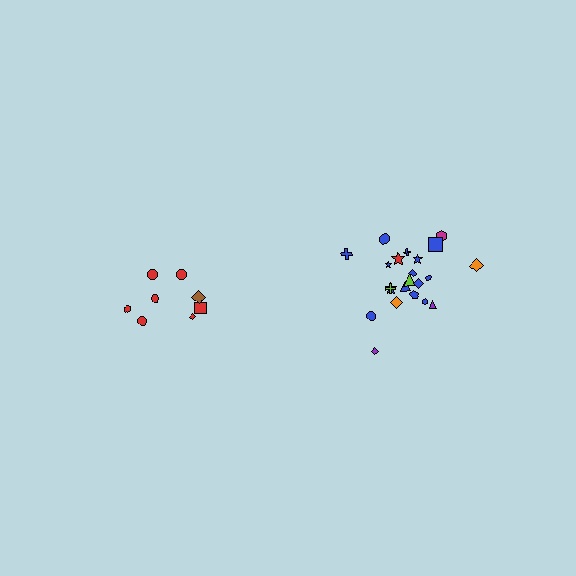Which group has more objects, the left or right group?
The right group.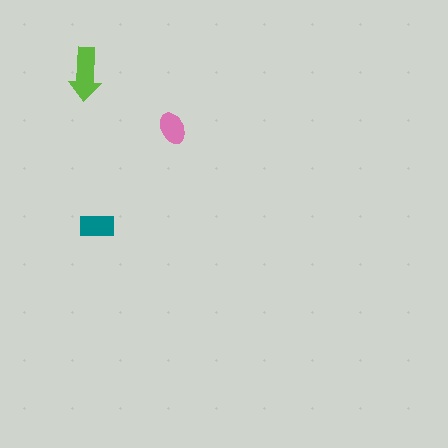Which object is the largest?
The lime arrow.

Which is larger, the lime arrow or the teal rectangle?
The lime arrow.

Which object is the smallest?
The pink ellipse.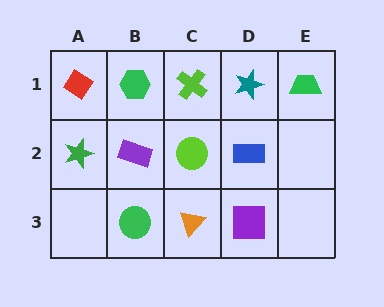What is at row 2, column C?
A lime circle.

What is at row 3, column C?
An orange triangle.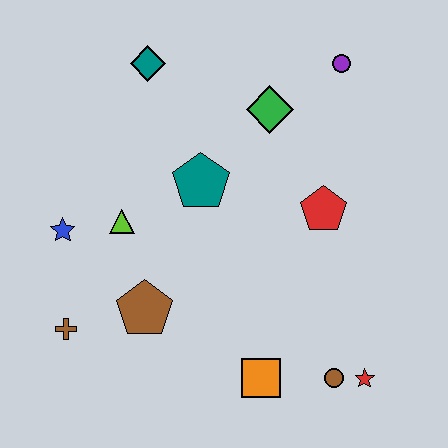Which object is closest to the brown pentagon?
The brown cross is closest to the brown pentagon.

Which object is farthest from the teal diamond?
The red star is farthest from the teal diamond.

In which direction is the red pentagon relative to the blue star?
The red pentagon is to the right of the blue star.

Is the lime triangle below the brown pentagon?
No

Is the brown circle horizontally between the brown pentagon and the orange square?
No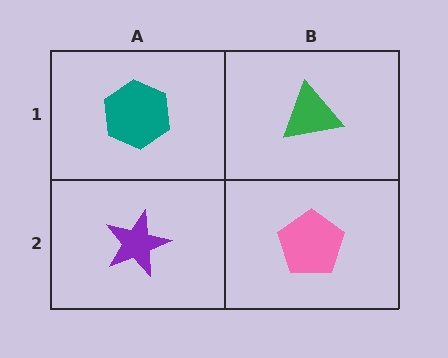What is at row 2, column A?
A purple star.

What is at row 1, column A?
A teal hexagon.